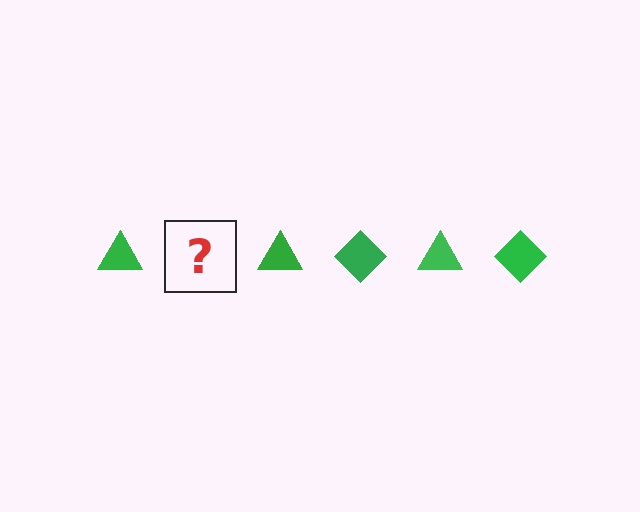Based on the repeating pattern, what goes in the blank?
The blank should be a green diamond.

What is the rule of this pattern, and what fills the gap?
The rule is that the pattern cycles through triangle, diamond shapes in green. The gap should be filled with a green diamond.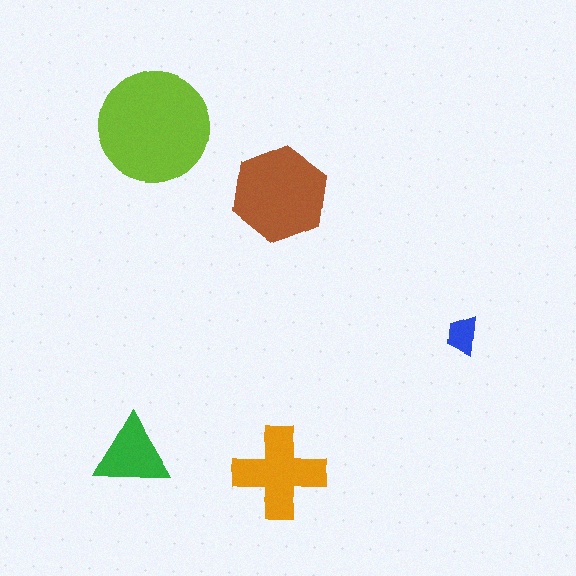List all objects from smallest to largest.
The blue trapezoid, the green triangle, the orange cross, the brown hexagon, the lime circle.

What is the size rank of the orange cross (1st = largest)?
3rd.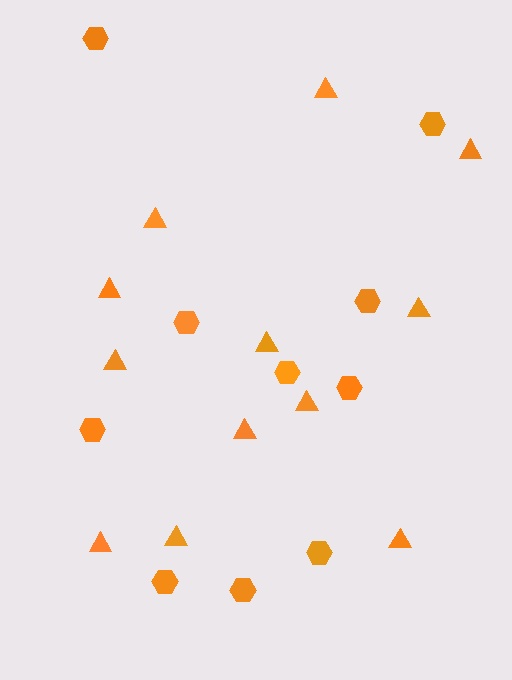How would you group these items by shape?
There are 2 groups: one group of triangles (12) and one group of hexagons (10).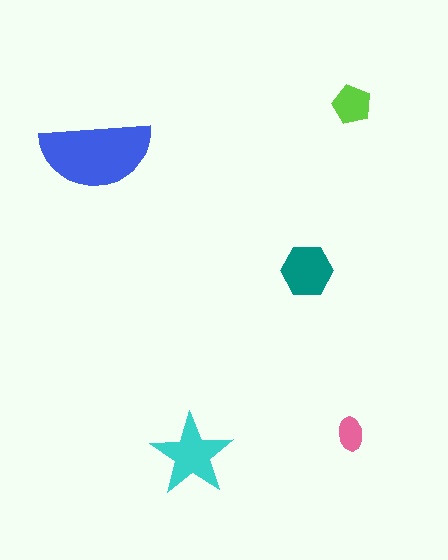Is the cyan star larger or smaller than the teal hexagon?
Larger.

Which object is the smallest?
The pink ellipse.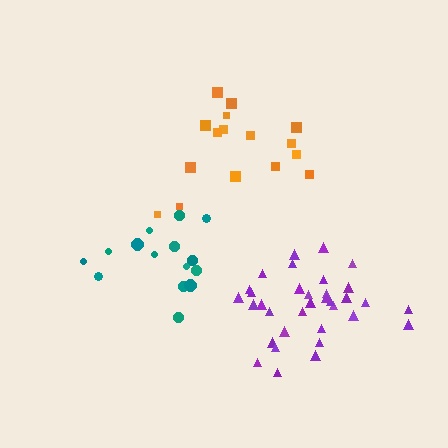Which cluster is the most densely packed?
Purple.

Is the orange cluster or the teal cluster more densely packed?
Teal.